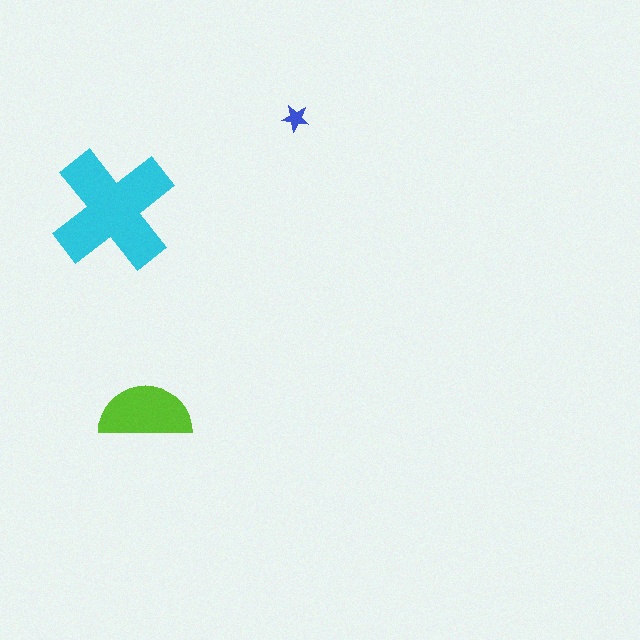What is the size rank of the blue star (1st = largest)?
3rd.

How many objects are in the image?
There are 3 objects in the image.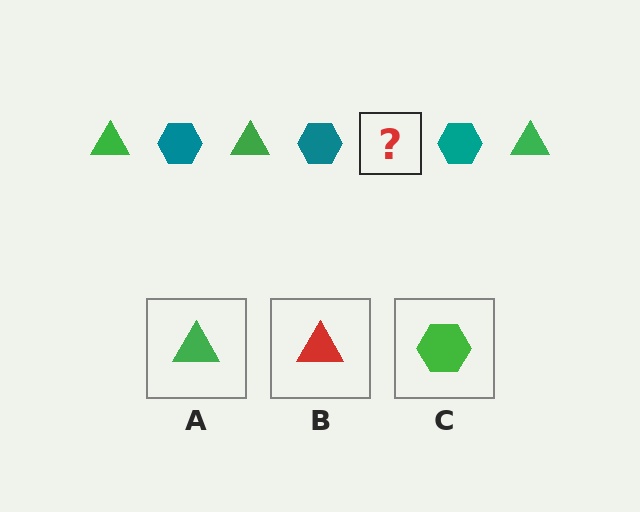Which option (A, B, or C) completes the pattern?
A.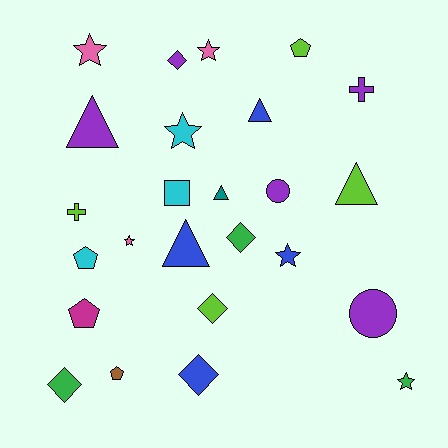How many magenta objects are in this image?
There is 1 magenta object.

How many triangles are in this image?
There are 5 triangles.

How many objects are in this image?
There are 25 objects.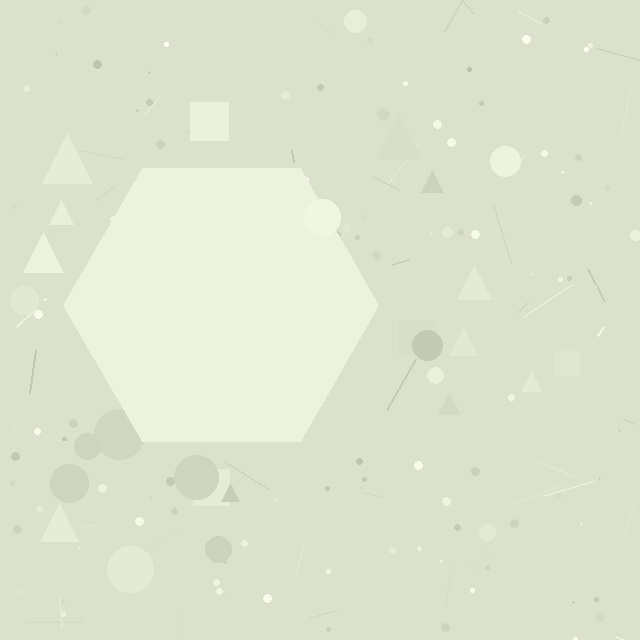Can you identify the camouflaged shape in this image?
The camouflaged shape is a hexagon.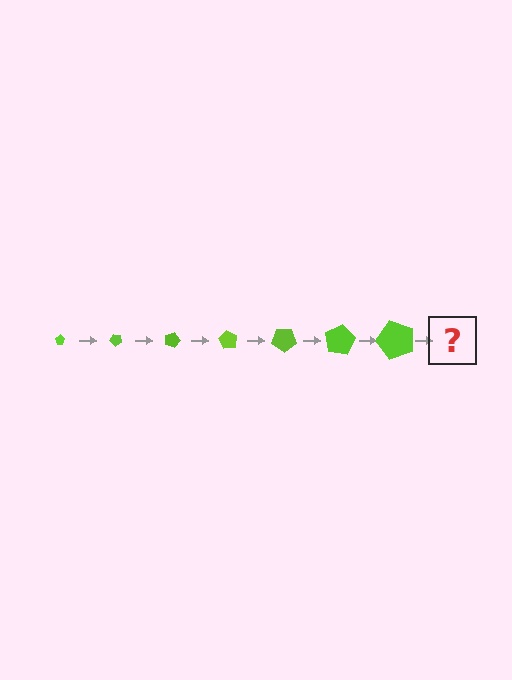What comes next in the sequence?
The next element should be a pentagon, larger than the previous one and rotated 315 degrees from the start.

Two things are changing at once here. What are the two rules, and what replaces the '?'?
The two rules are that the pentagon grows larger each step and it rotates 45 degrees each step. The '?' should be a pentagon, larger than the previous one and rotated 315 degrees from the start.